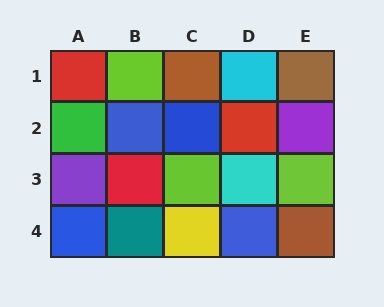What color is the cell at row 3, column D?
Cyan.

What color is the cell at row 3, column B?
Red.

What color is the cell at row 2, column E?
Purple.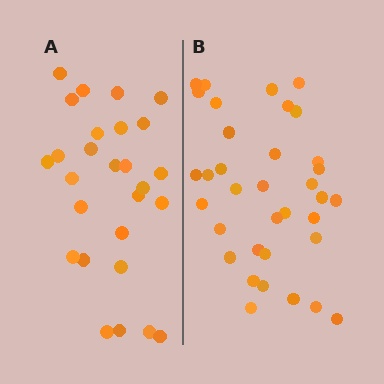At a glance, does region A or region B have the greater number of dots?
Region B (the right region) has more dots.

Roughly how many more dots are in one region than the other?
Region B has roughly 8 or so more dots than region A.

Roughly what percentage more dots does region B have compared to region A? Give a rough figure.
About 30% more.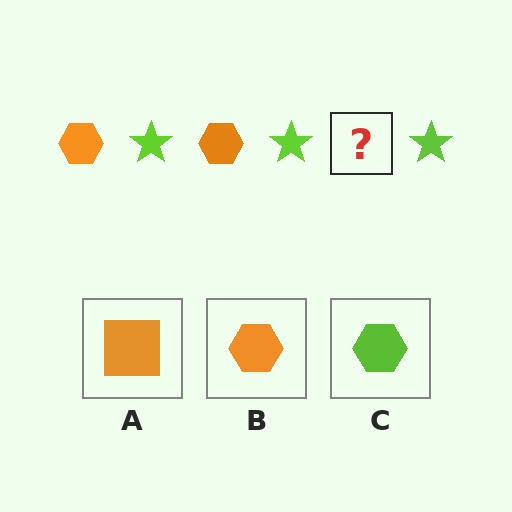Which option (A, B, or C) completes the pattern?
B.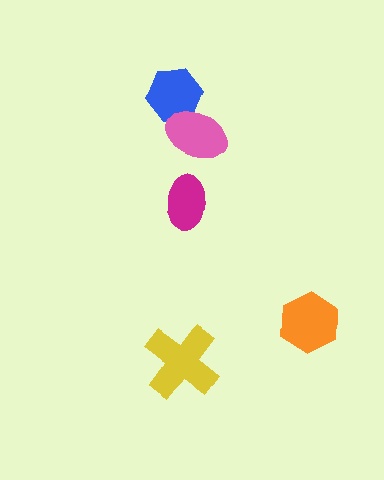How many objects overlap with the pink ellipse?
1 object overlaps with the pink ellipse.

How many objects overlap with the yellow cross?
0 objects overlap with the yellow cross.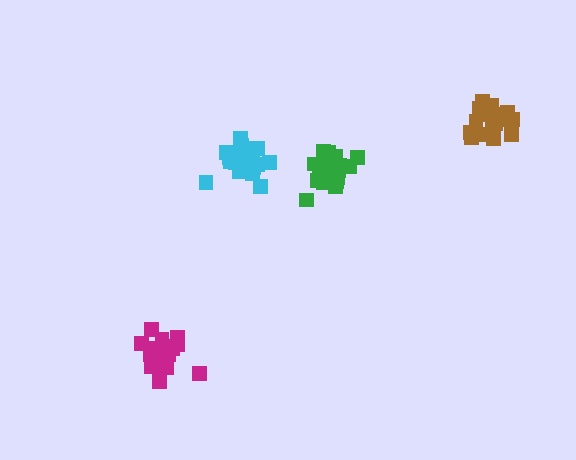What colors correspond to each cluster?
The clusters are colored: cyan, green, magenta, brown.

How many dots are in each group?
Group 1: 19 dots, Group 2: 20 dots, Group 3: 16 dots, Group 4: 20 dots (75 total).